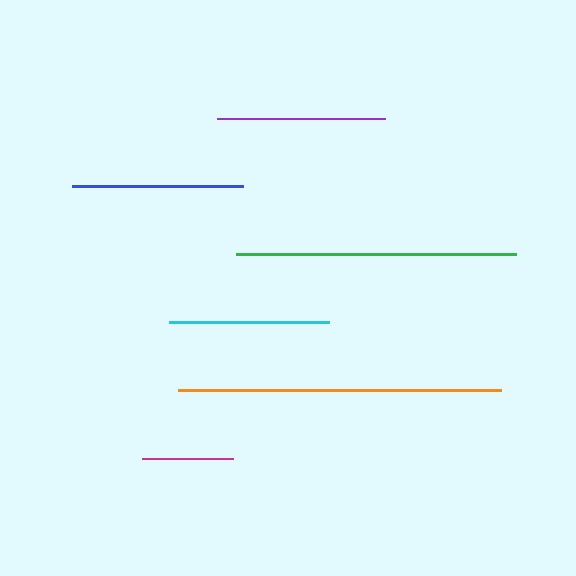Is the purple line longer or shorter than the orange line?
The orange line is longer than the purple line.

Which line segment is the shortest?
The magenta line is the shortest at approximately 91 pixels.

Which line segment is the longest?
The orange line is the longest at approximately 322 pixels.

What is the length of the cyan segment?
The cyan segment is approximately 161 pixels long.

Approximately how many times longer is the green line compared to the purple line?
The green line is approximately 1.7 times the length of the purple line.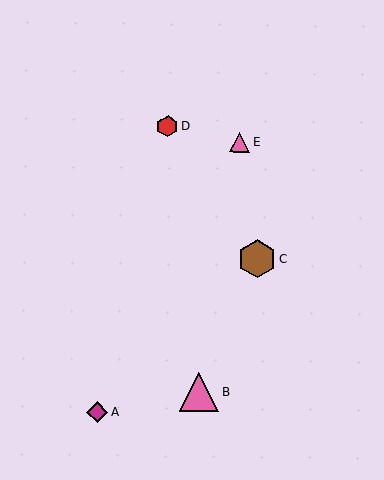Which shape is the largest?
The pink triangle (labeled B) is the largest.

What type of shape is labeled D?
Shape D is a red hexagon.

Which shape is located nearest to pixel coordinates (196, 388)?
The pink triangle (labeled B) at (199, 392) is nearest to that location.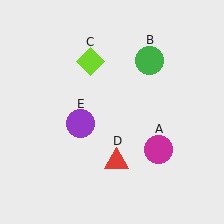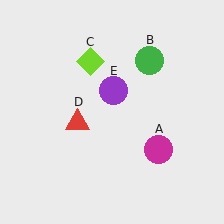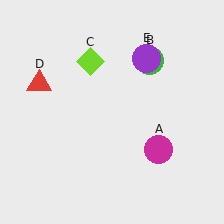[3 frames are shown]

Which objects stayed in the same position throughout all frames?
Magenta circle (object A) and green circle (object B) and lime diamond (object C) remained stationary.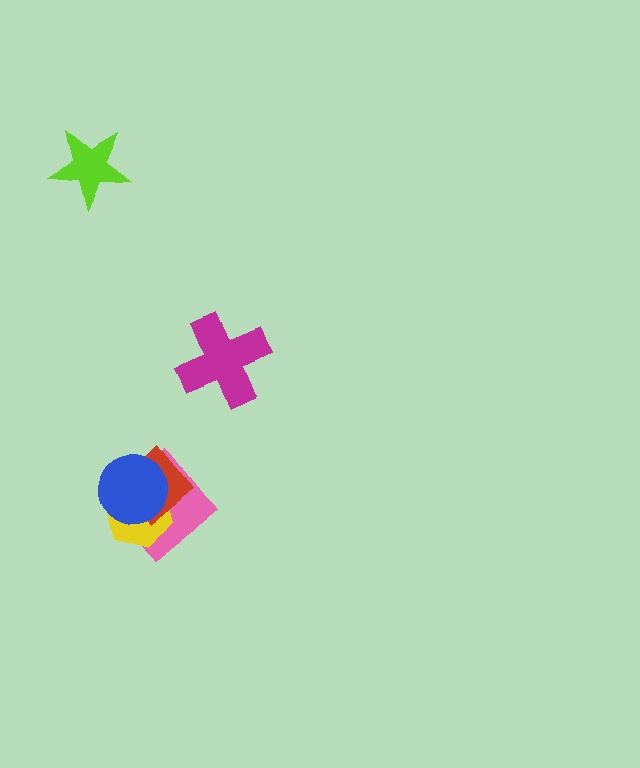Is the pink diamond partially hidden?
Yes, it is partially covered by another shape.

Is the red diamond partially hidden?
Yes, it is partially covered by another shape.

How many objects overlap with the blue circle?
3 objects overlap with the blue circle.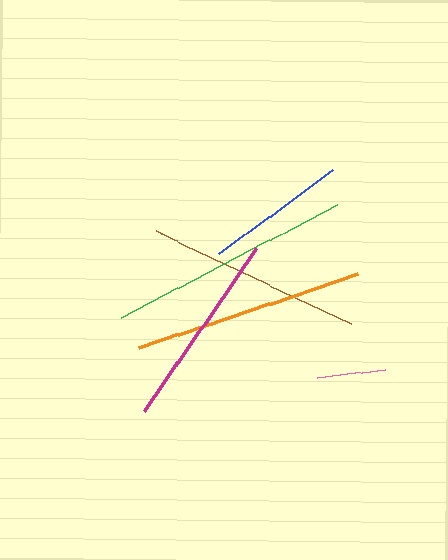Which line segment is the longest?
The green line is the longest at approximately 243 pixels.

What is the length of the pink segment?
The pink segment is approximately 69 pixels long.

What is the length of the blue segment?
The blue segment is approximately 141 pixels long.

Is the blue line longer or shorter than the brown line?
The brown line is longer than the blue line.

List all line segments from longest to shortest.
From longest to shortest: green, orange, brown, magenta, blue, pink.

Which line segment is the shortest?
The pink line is the shortest at approximately 69 pixels.